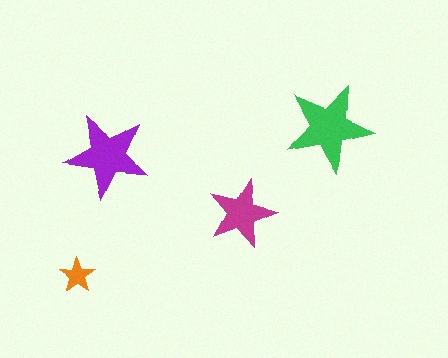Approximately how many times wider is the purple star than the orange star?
About 2.5 times wider.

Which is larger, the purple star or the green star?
The green one.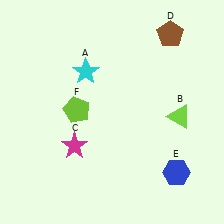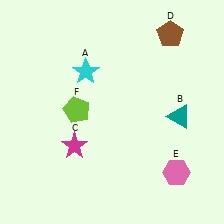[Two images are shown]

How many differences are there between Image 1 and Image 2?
There are 2 differences between the two images.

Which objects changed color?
B changed from lime to teal. E changed from blue to pink.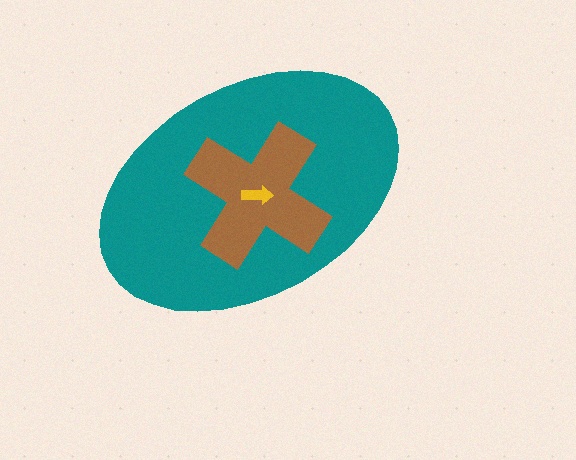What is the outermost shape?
The teal ellipse.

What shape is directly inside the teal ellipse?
The brown cross.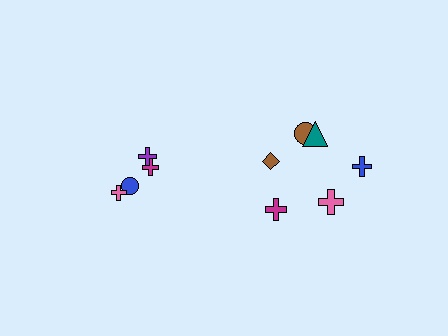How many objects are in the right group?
There are 6 objects.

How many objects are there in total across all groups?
There are 10 objects.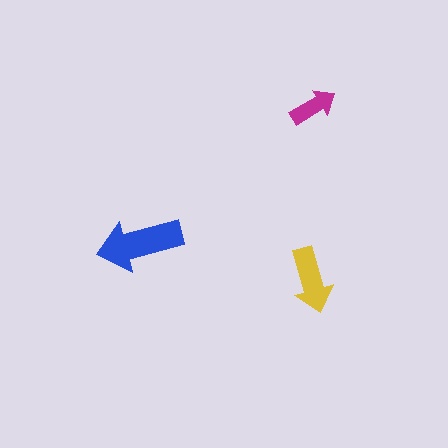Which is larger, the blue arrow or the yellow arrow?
The blue one.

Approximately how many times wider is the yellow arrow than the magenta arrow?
About 1.5 times wider.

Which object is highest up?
The magenta arrow is topmost.